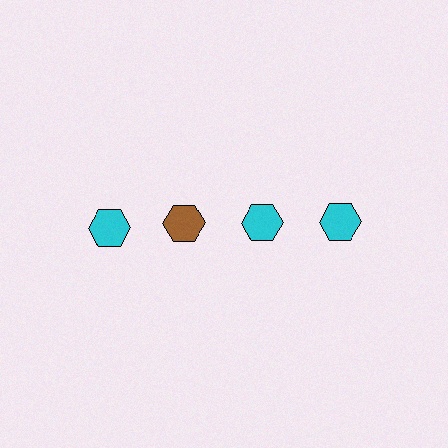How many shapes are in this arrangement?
There are 4 shapes arranged in a grid pattern.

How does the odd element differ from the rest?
It has a different color: brown instead of cyan.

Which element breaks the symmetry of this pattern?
The brown hexagon in the top row, second from left column breaks the symmetry. All other shapes are cyan hexagons.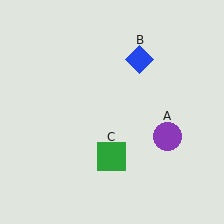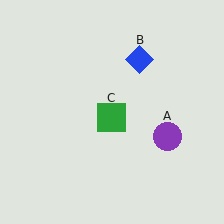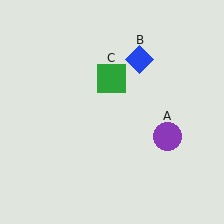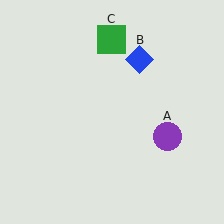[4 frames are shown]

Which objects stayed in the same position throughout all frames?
Purple circle (object A) and blue diamond (object B) remained stationary.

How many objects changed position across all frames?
1 object changed position: green square (object C).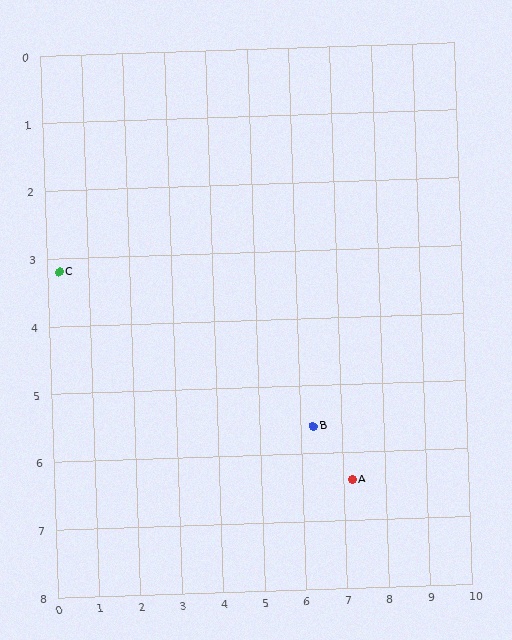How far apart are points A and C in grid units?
Points A and C are about 7.6 grid units apart.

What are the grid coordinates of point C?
Point C is at approximately (0.3, 3.2).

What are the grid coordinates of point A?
Point A is at approximately (7.2, 6.4).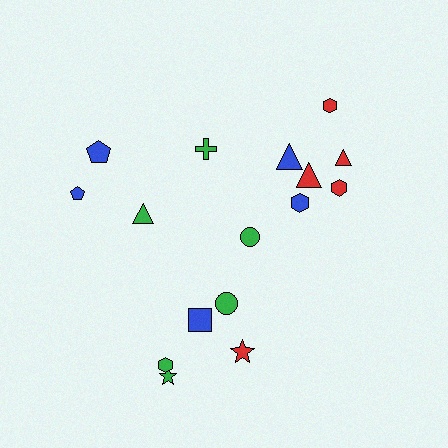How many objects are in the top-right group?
There are 6 objects.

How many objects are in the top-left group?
There are 4 objects.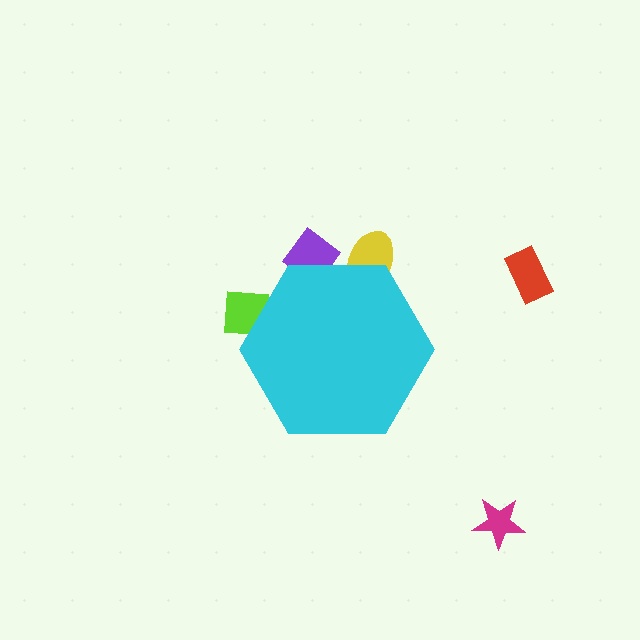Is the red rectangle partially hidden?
No, the red rectangle is fully visible.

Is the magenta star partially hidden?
No, the magenta star is fully visible.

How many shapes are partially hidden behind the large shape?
3 shapes are partially hidden.